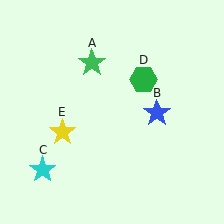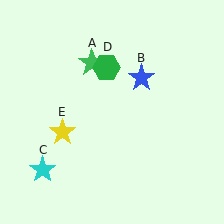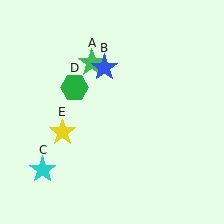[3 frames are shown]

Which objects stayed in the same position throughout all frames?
Green star (object A) and cyan star (object C) and yellow star (object E) remained stationary.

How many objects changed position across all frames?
2 objects changed position: blue star (object B), green hexagon (object D).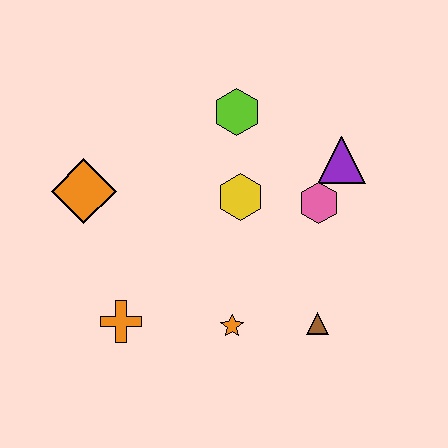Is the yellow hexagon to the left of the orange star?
No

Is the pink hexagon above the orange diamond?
No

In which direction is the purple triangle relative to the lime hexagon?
The purple triangle is to the right of the lime hexagon.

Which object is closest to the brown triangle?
The orange star is closest to the brown triangle.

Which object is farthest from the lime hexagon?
The orange cross is farthest from the lime hexagon.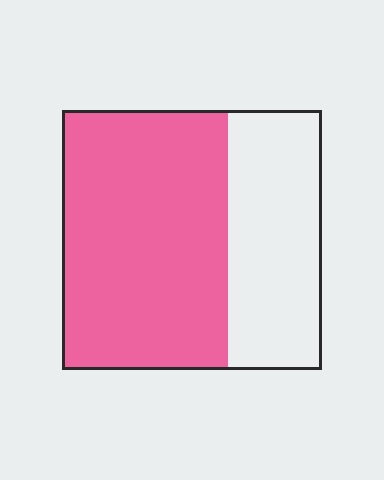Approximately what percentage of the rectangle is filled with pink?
Approximately 65%.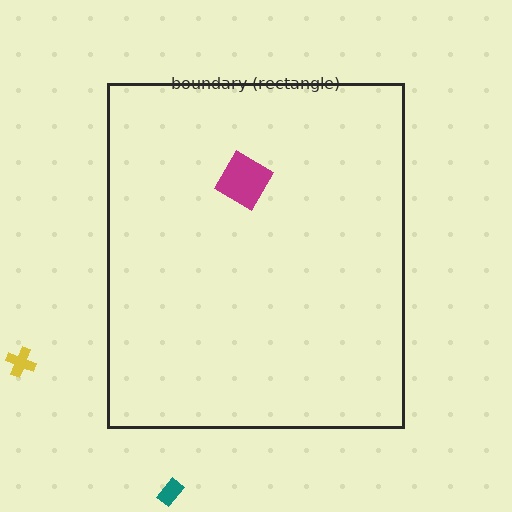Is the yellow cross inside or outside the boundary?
Outside.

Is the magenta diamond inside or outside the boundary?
Inside.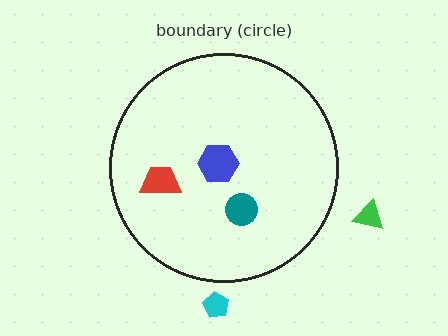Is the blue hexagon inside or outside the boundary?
Inside.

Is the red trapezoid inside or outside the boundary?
Inside.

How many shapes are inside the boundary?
3 inside, 2 outside.